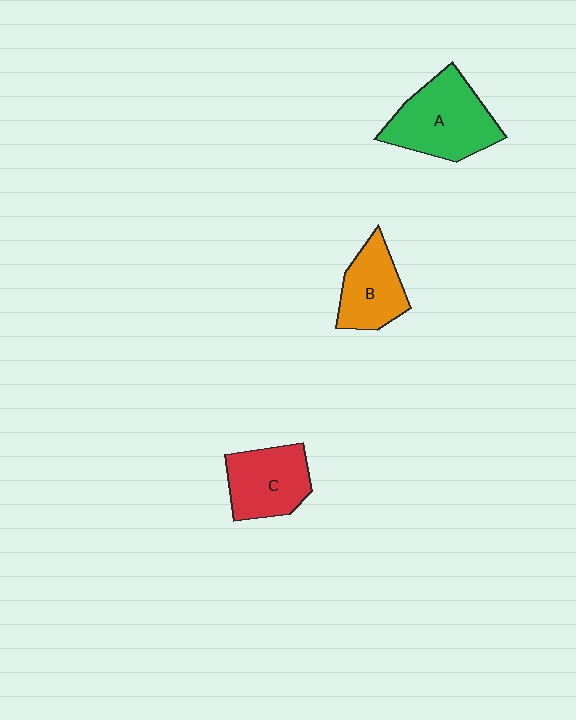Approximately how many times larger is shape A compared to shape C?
Approximately 1.3 times.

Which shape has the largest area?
Shape A (green).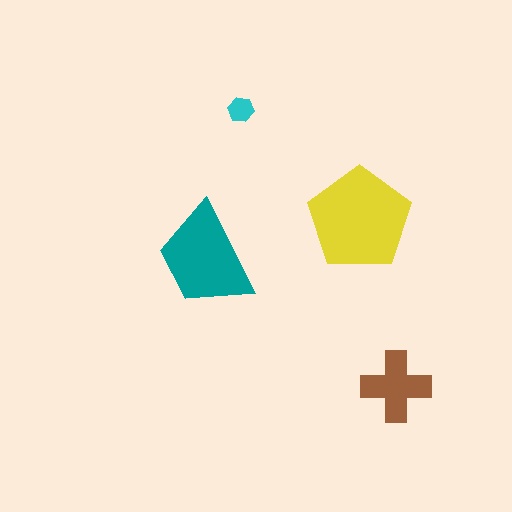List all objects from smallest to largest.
The cyan hexagon, the brown cross, the teal trapezoid, the yellow pentagon.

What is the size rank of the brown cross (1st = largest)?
3rd.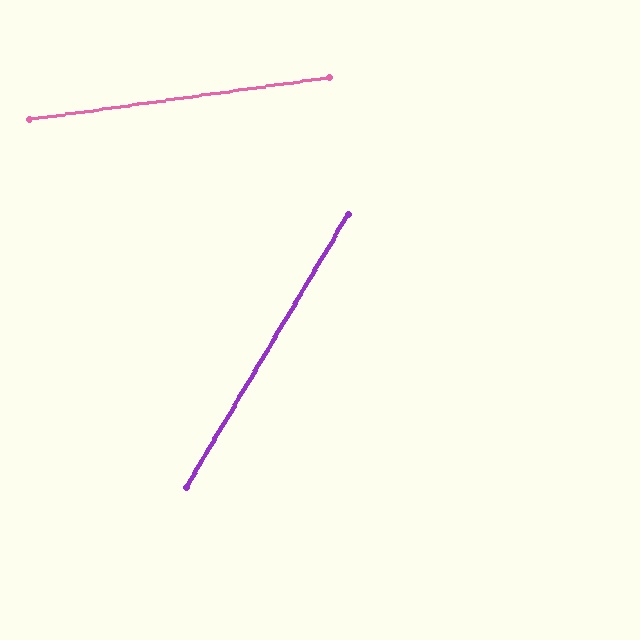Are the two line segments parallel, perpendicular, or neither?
Neither parallel nor perpendicular — they differ by about 51°.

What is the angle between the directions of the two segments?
Approximately 51 degrees.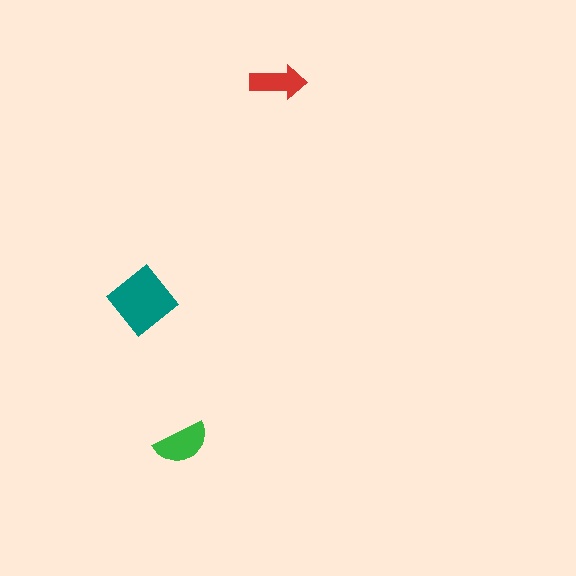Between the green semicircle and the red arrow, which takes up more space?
The green semicircle.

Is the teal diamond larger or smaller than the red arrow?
Larger.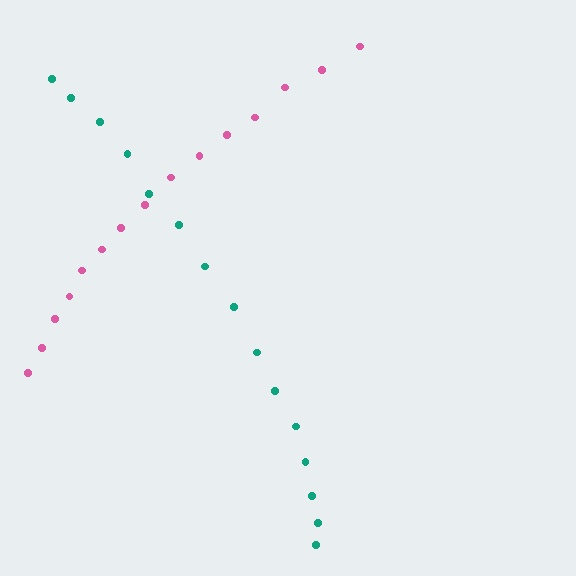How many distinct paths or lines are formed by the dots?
There are 2 distinct paths.